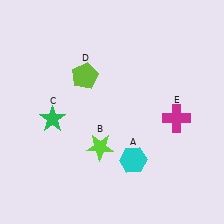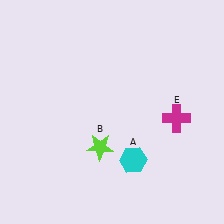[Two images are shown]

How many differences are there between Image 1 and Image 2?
There are 2 differences between the two images.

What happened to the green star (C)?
The green star (C) was removed in Image 2. It was in the bottom-left area of Image 1.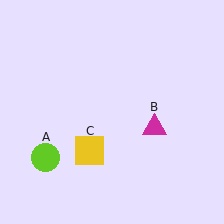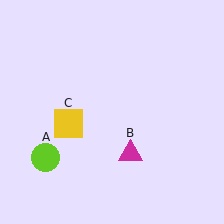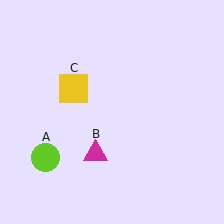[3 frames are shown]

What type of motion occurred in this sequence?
The magenta triangle (object B), yellow square (object C) rotated clockwise around the center of the scene.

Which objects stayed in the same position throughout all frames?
Lime circle (object A) remained stationary.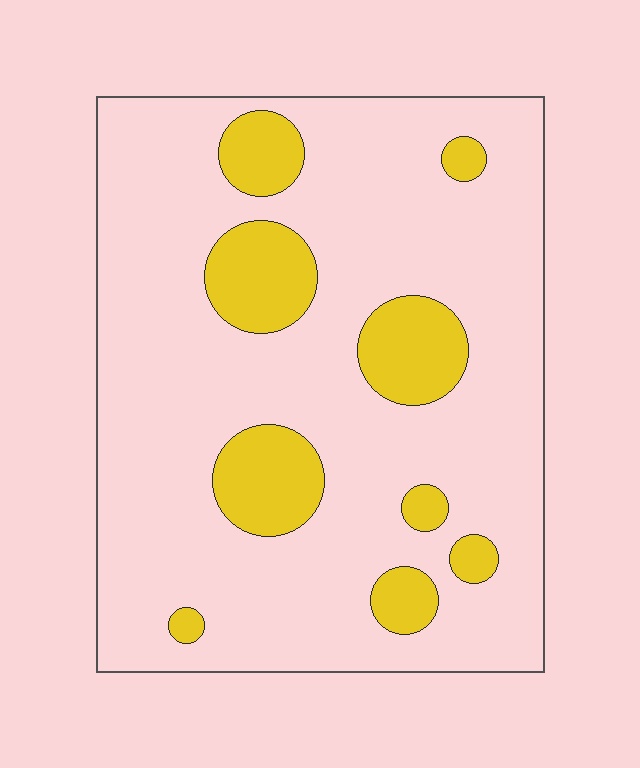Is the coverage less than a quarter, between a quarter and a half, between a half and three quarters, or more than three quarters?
Less than a quarter.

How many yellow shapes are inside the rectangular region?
9.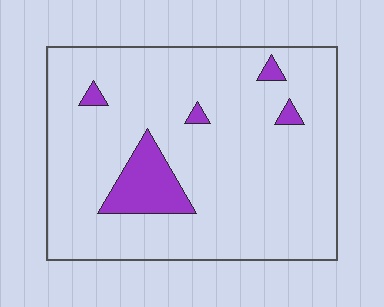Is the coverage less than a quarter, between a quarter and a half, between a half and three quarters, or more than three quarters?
Less than a quarter.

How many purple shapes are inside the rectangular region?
5.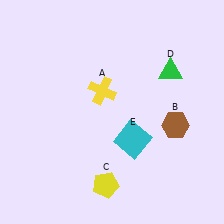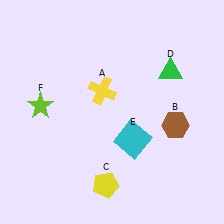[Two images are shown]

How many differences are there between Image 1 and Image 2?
There is 1 difference between the two images.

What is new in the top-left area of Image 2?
A lime star (F) was added in the top-left area of Image 2.